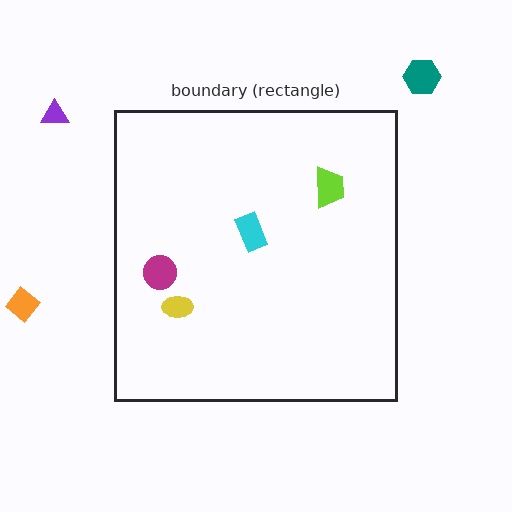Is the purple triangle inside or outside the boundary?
Outside.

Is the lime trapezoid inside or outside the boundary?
Inside.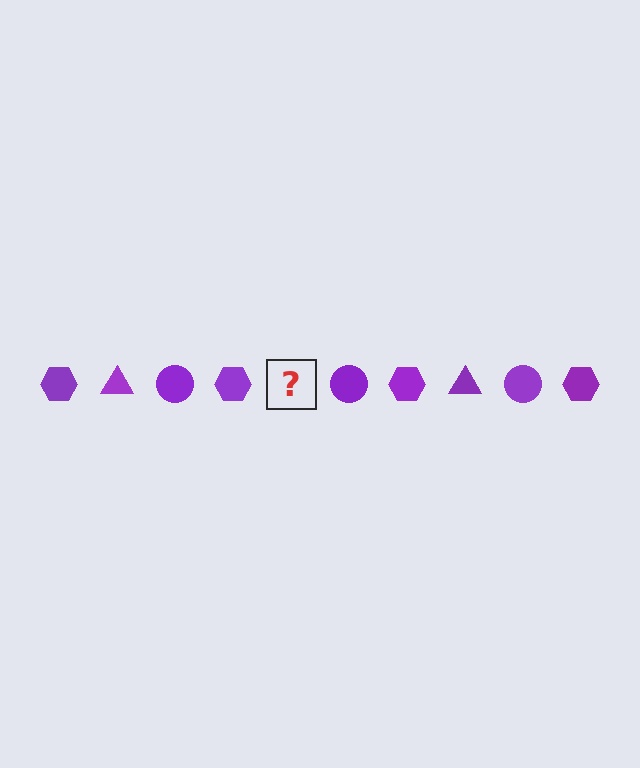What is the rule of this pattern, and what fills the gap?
The rule is that the pattern cycles through hexagon, triangle, circle shapes in purple. The gap should be filled with a purple triangle.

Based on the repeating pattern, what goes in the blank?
The blank should be a purple triangle.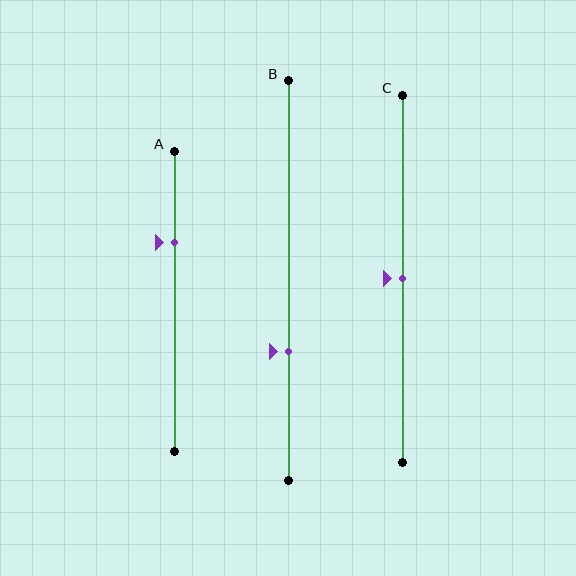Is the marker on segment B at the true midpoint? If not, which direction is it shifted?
No, the marker on segment B is shifted downward by about 18% of the segment length.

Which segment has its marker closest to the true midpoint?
Segment C has its marker closest to the true midpoint.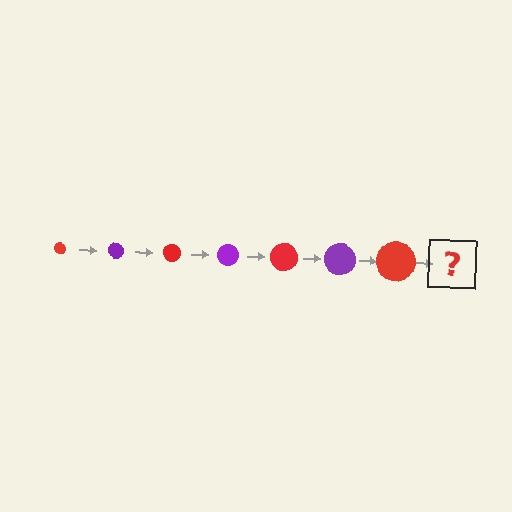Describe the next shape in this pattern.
It should be a purple circle, larger than the previous one.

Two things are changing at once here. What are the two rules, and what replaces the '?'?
The two rules are that the circle grows larger each step and the color cycles through red and purple. The '?' should be a purple circle, larger than the previous one.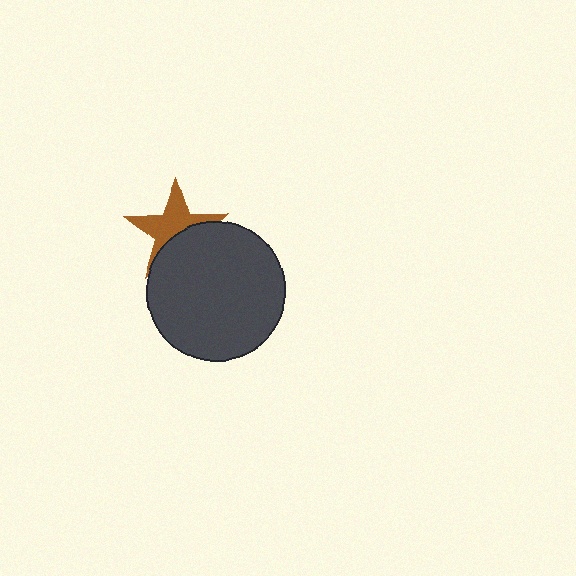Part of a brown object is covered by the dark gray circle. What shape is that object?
It is a star.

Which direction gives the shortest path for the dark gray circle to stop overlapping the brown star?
Moving down gives the shortest separation.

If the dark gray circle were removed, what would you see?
You would see the complete brown star.